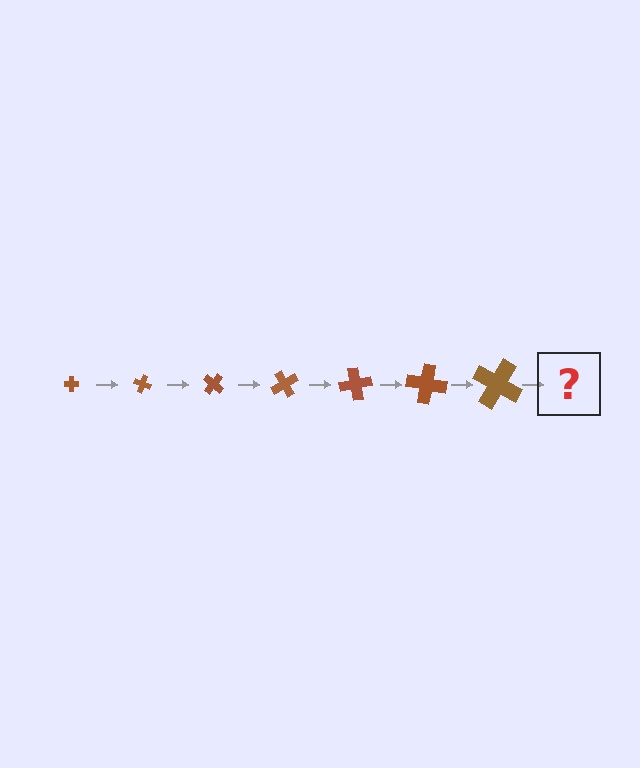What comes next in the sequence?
The next element should be a cross, larger than the previous one and rotated 140 degrees from the start.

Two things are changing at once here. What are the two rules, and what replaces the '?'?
The two rules are that the cross grows larger each step and it rotates 20 degrees each step. The '?' should be a cross, larger than the previous one and rotated 140 degrees from the start.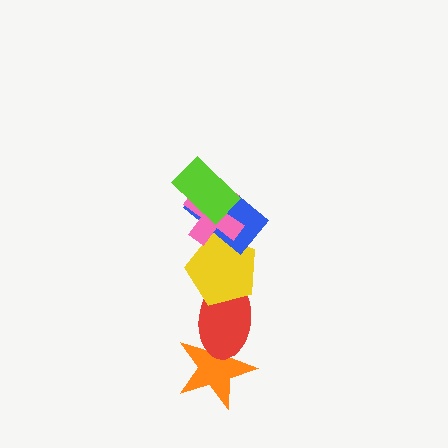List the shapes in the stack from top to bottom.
From top to bottom: the lime rectangle, the pink cross, the blue rectangle, the yellow pentagon, the red ellipse, the orange star.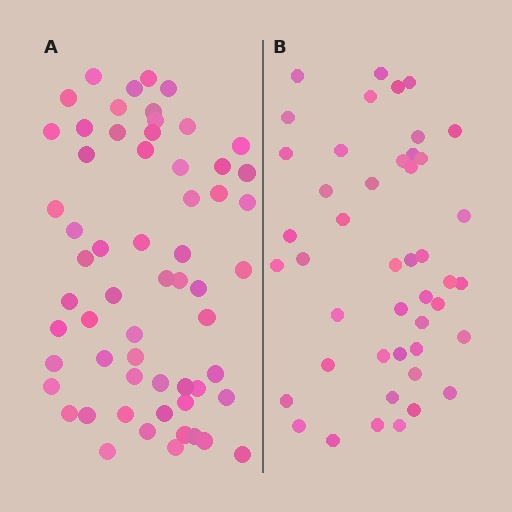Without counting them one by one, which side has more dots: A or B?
Region A (the left region) has more dots.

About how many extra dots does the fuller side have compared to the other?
Region A has approximately 15 more dots than region B.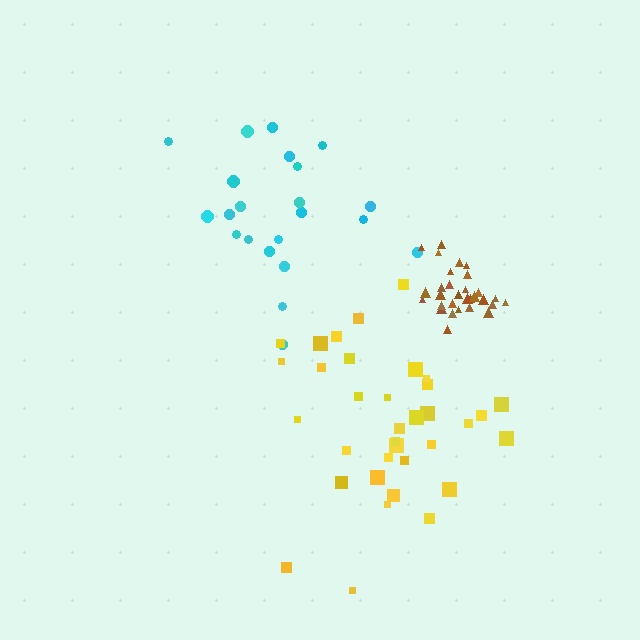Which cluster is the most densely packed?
Brown.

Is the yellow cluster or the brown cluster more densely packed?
Brown.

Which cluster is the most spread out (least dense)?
Cyan.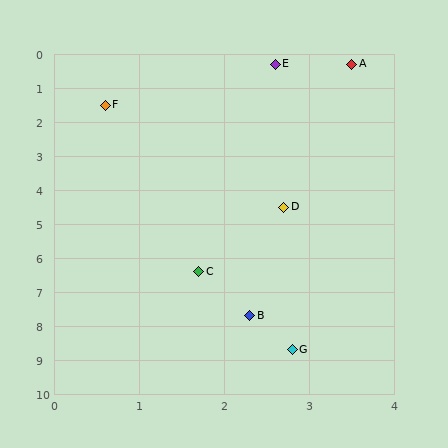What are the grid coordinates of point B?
Point B is at approximately (2.3, 7.7).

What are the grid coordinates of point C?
Point C is at approximately (1.7, 6.4).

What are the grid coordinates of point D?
Point D is at approximately (2.7, 4.5).